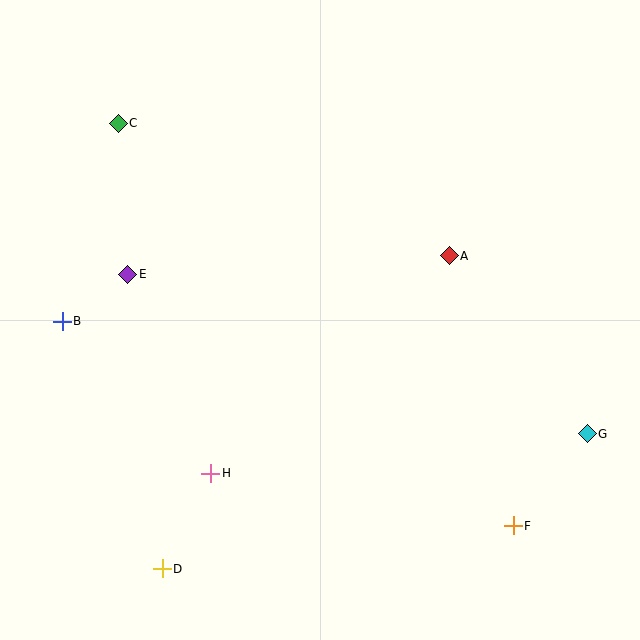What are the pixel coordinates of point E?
Point E is at (128, 274).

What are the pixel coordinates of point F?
Point F is at (513, 526).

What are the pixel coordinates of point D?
Point D is at (162, 569).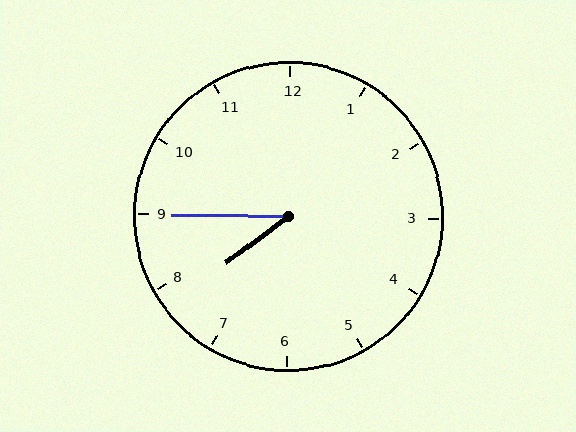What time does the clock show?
7:45.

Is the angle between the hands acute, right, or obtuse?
It is acute.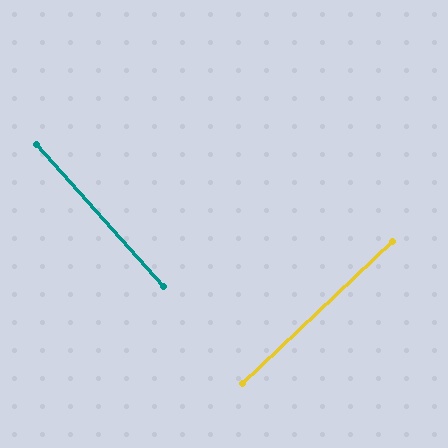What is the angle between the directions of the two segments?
Approximately 89 degrees.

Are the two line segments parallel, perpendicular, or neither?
Perpendicular — they meet at approximately 89°.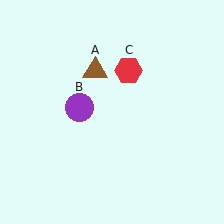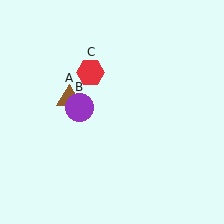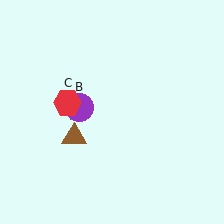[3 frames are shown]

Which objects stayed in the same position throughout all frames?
Purple circle (object B) remained stationary.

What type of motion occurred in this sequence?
The brown triangle (object A), red hexagon (object C) rotated counterclockwise around the center of the scene.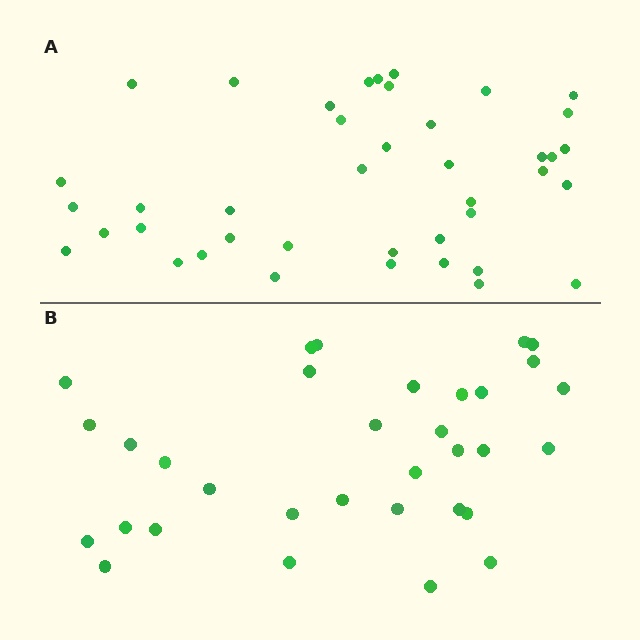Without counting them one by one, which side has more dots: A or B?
Region A (the top region) has more dots.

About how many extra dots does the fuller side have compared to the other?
Region A has roughly 8 or so more dots than region B.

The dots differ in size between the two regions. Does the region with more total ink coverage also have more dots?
No. Region B has more total ink coverage because its dots are larger, but region A actually contains more individual dots. Total area can be misleading — the number of items is what matters here.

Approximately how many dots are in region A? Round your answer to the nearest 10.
About 40 dots. (The exact count is 41, which rounds to 40.)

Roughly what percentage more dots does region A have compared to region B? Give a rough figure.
About 25% more.